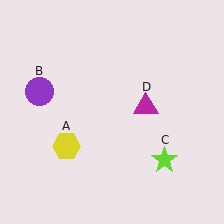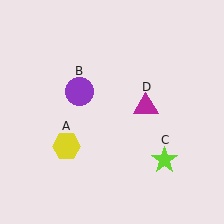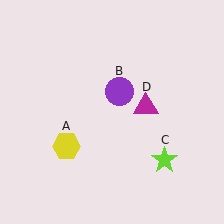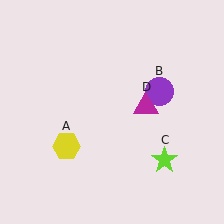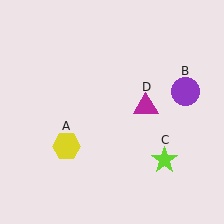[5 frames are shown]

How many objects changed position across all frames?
1 object changed position: purple circle (object B).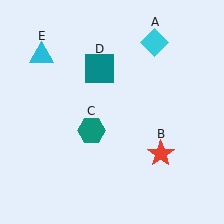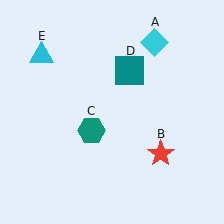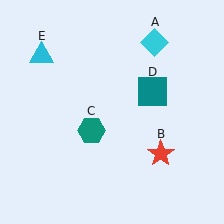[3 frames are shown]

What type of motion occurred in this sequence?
The teal square (object D) rotated clockwise around the center of the scene.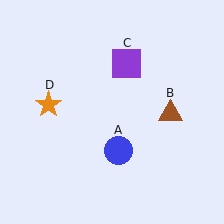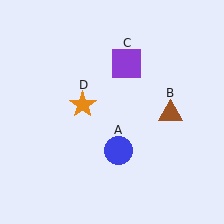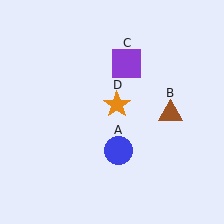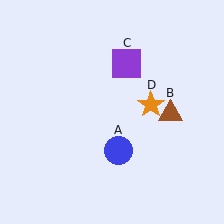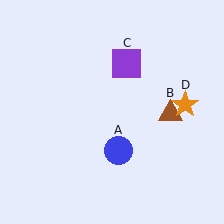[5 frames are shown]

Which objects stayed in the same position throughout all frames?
Blue circle (object A) and brown triangle (object B) and purple square (object C) remained stationary.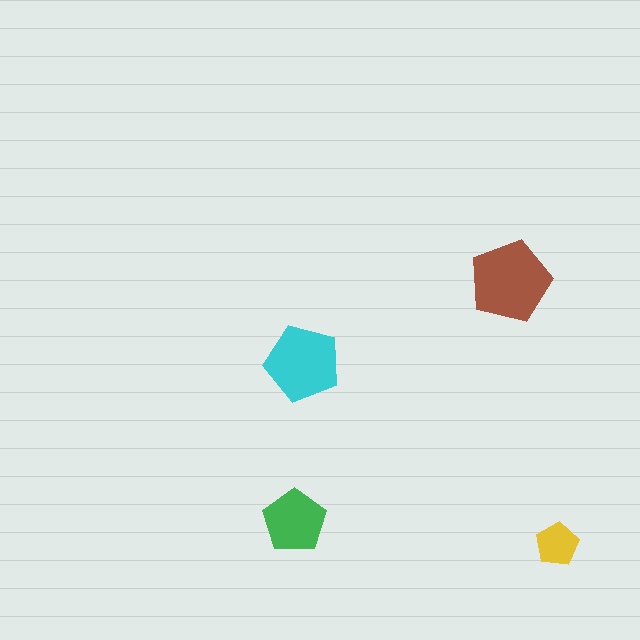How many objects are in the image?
There are 4 objects in the image.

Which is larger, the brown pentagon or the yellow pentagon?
The brown one.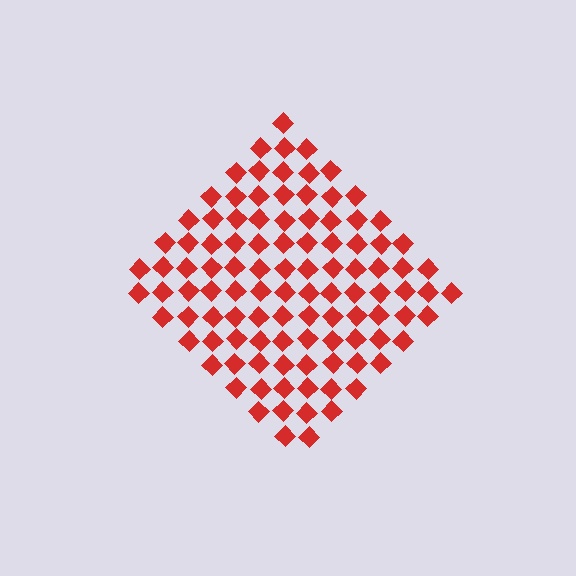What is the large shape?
The large shape is a diamond.